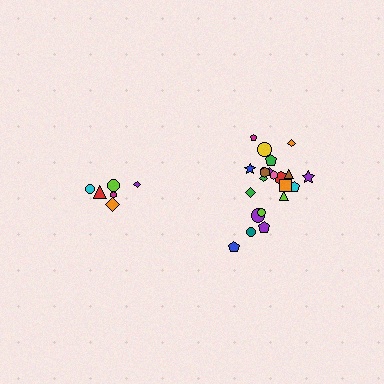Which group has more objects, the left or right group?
The right group.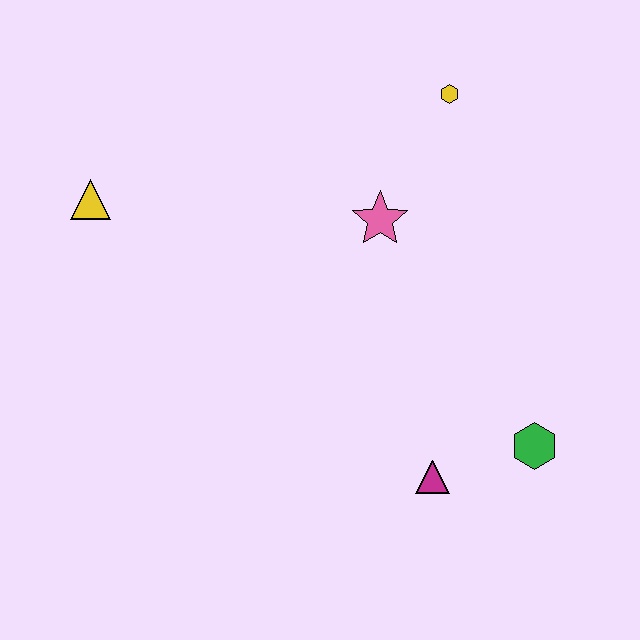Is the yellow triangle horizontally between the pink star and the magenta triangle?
No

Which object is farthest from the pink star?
The yellow triangle is farthest from the pink star.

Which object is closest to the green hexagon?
The magenta triangle is closest to the green hexagon.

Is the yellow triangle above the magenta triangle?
Yes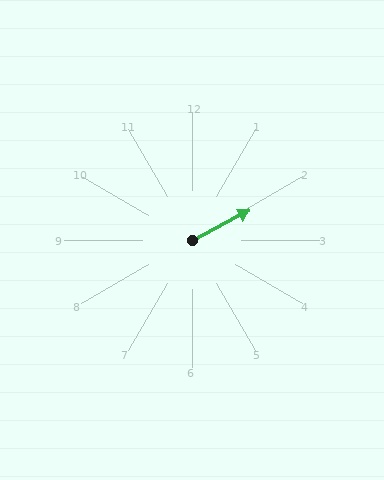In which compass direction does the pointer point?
Northeast.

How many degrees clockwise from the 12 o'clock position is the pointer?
Approximately 63 degrees.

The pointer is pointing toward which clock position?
Roughly 2 o'clock.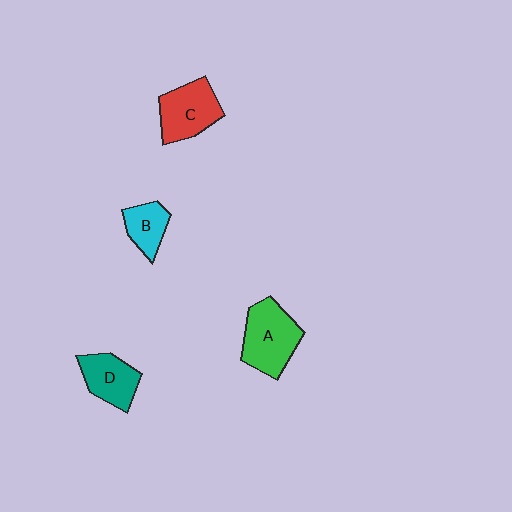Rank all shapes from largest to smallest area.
From largest to smallest: A (green), C (red), D (teal), B (cyan).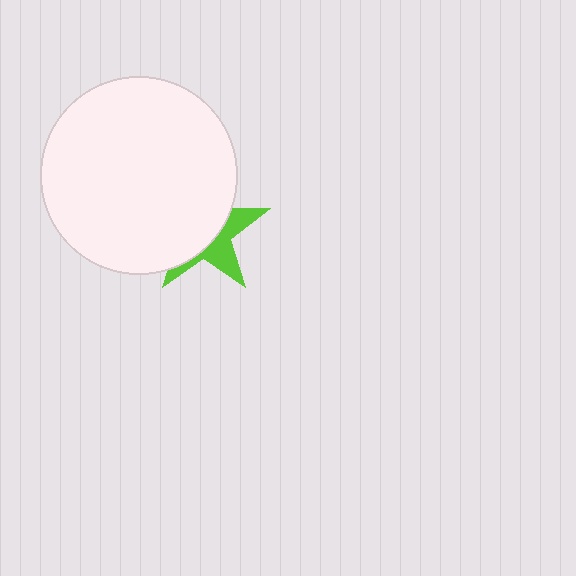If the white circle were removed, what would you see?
You would see the complete lime star.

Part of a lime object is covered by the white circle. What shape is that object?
It is a star.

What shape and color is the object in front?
The object in front is a white circle.